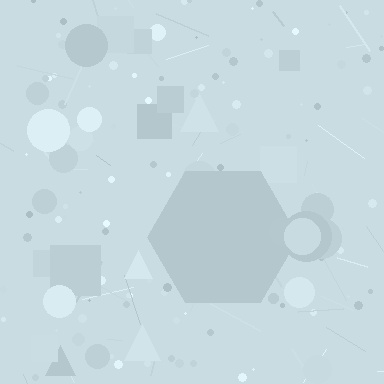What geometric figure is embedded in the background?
A hexagon is embedded in the background.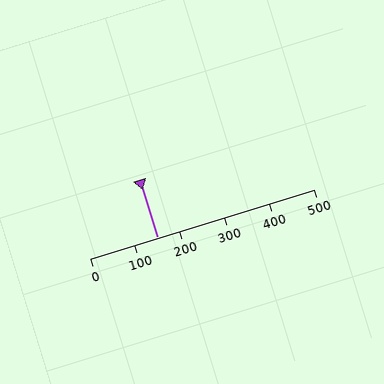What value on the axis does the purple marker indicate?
The marker indicates approximately 150.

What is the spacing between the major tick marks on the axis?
The major ticks are spaced 100 apart.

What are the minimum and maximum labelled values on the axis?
The axis runs from 0 to 500.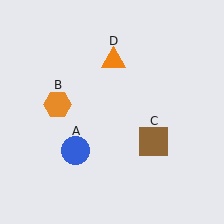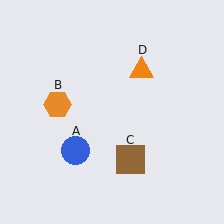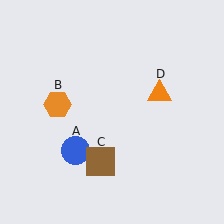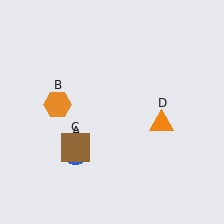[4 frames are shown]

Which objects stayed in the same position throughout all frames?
Blue circle (object A) and orange hexagon (object B) remained stationary.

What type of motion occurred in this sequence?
The brown square (object C), orange triangle (object D) rotated clockwise around the center of the scene.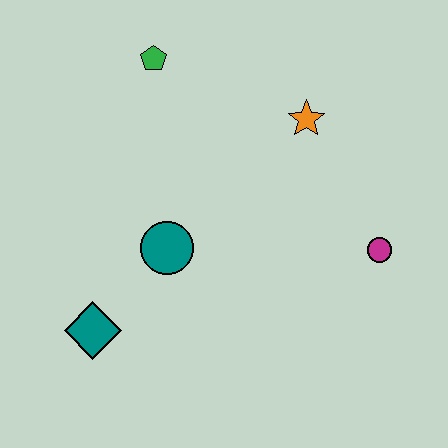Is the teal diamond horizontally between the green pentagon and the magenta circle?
No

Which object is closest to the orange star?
The magenta circle is closest to the orange star.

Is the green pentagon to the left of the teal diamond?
No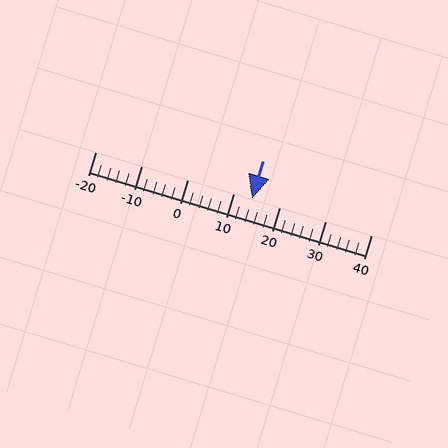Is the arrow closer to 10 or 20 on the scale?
The arrow is closer to 10.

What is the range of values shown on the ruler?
The ruler shows values from -20 to 40.